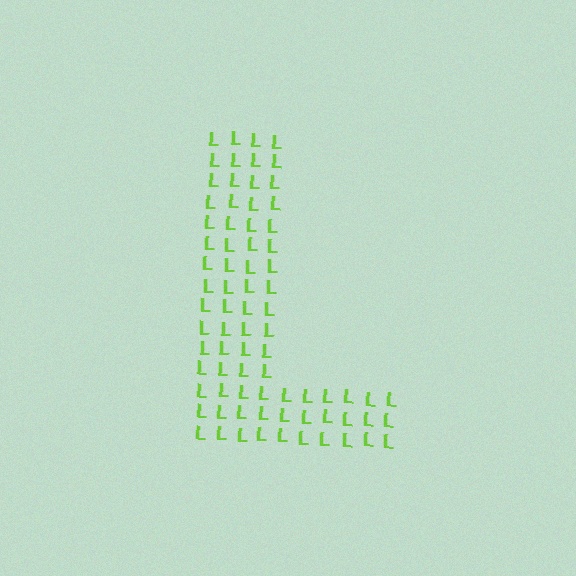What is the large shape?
The large shape is the letter L.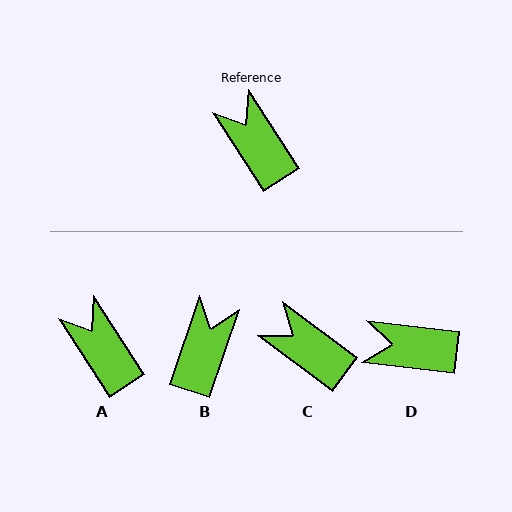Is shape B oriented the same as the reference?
No, it is off by about 52 degrees.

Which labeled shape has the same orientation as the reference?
A.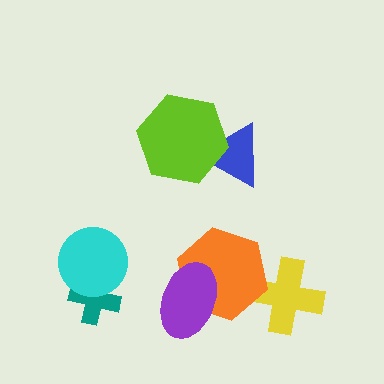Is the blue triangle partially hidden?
Yes, it is partially covered by another shape.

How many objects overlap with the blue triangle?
1 object overlaps with the blue triangle.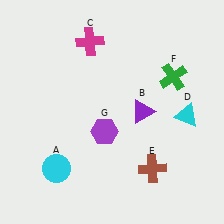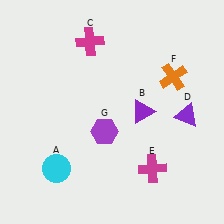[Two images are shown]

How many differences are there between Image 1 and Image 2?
There are 3 differences between the two images.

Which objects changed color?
D changed from cyan to purple. E changed from brown to magenta. F changed from green to orange.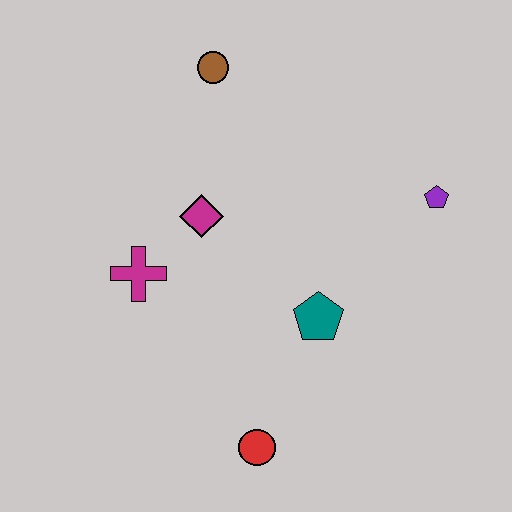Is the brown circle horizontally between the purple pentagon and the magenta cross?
Yes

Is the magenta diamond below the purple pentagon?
Yes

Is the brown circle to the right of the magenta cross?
Yes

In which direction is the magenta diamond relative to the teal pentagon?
The magenta diamond is to the left of the teal pentagon.